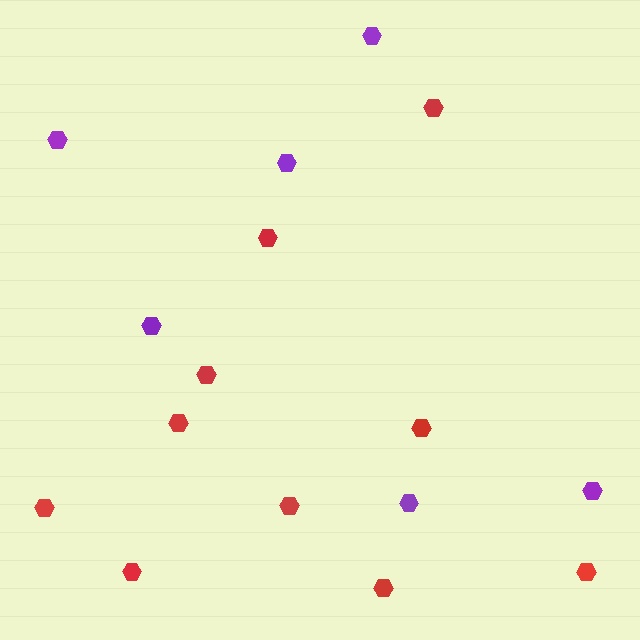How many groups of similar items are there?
There are 2 groups: one group of red hexagons (10) and one group of purple hexagons (6).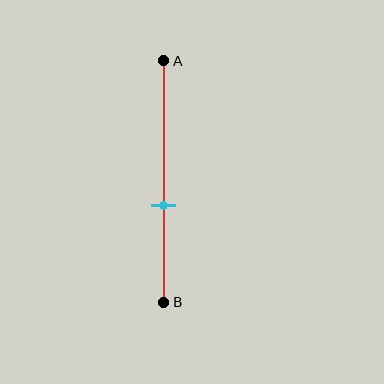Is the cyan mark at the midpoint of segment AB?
No, the mark is at about 60% from A, not at the 50% midpoint.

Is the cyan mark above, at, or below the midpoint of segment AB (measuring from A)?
The cyan mark is below the midpoint of segment AB.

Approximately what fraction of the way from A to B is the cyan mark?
The cyan mark is approximately 60% of the way from A to B.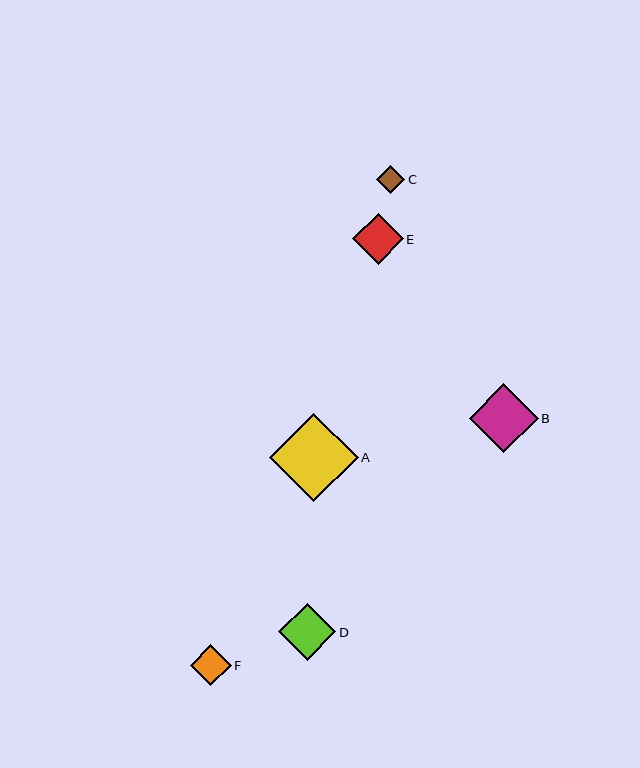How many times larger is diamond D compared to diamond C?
Diamond D is approximately 2.0 times the size of diamond C.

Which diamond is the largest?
Diamond A is the largest with a size of approximately 88 pixels.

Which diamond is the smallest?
Diamond C is the smallest with a size of approximately 29 pixels.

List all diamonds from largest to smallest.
From largest to smallest: A, B, D, E, F, C.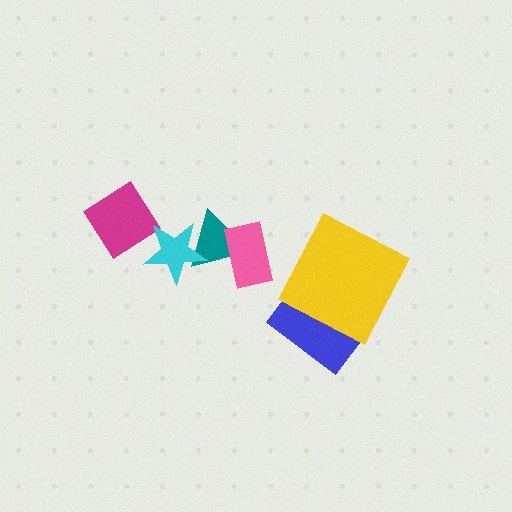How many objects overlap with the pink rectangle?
1 object overlaps with the pink rectangle.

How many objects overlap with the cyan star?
2 objects overlap with the cyan star.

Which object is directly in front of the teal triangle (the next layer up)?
The pink rectangle is directly in front of the teal triangle.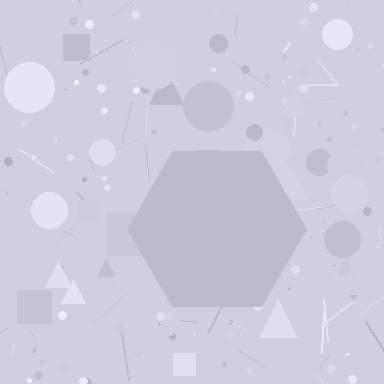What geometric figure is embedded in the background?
A hexagon is embedded in the background.